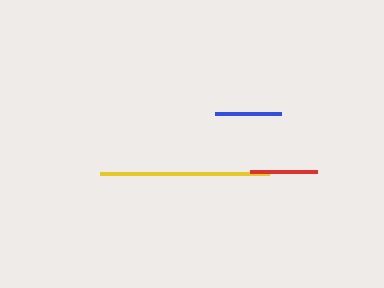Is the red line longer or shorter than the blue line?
The blue line is longer than the red line.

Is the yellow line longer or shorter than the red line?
The yellow line is longer than the red line.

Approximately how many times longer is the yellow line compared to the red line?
The yellow line is approximately 2.5 times the length of the red line.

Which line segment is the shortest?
The red line is the shortest at approximately 66 pixels.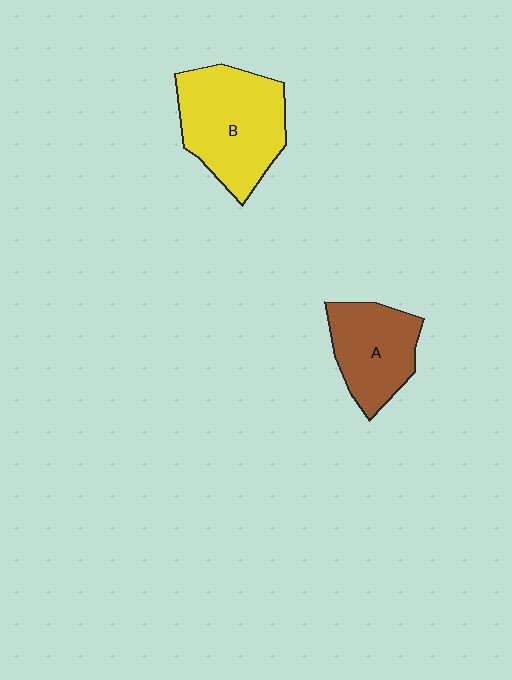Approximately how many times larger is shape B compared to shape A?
Approximately 1.4 times.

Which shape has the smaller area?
Shape A (brown).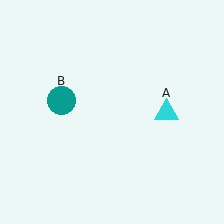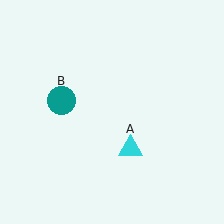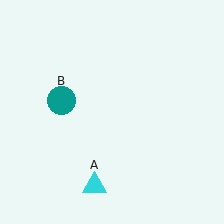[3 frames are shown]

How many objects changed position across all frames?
1 object changed position: cyan triangle (object A).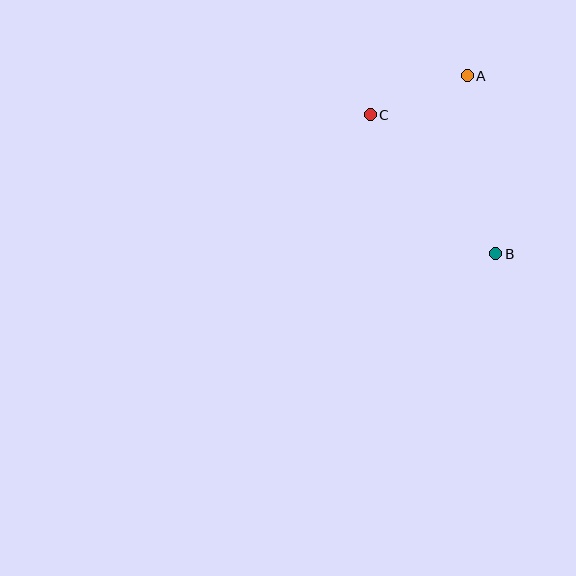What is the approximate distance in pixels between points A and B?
The distance between A and B is approximately 180 pixels.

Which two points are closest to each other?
Points A and C are closest to each other.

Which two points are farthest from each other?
Points B and C are farthest from each other.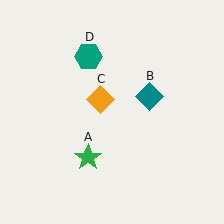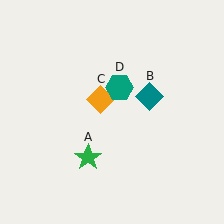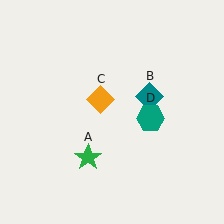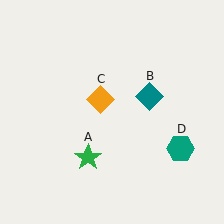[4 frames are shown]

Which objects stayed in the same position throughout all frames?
Green star (object A) and teal diamond (object B) and orange diamond (object C) remained stationary.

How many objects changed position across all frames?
1 object changed position: teal hexagon (object D).